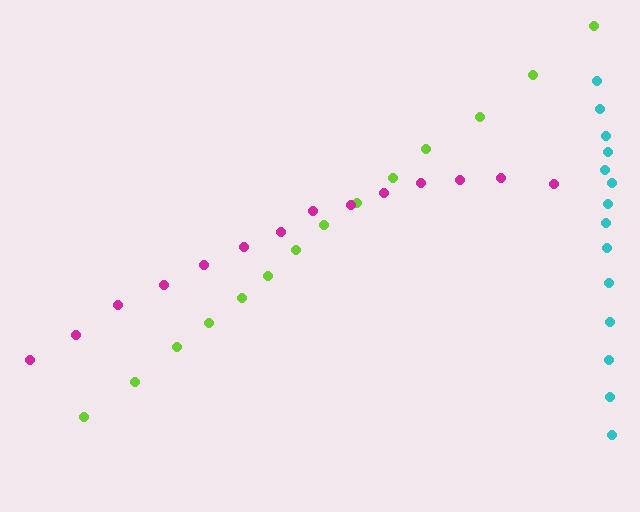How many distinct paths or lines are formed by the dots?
There are 3 distinct paths.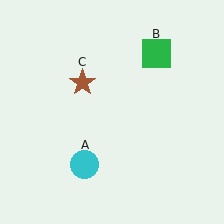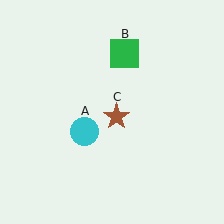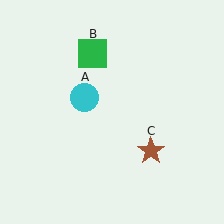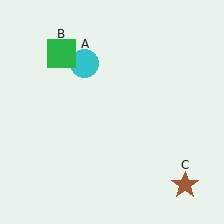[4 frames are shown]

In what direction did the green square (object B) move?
The green square (object B) moved left.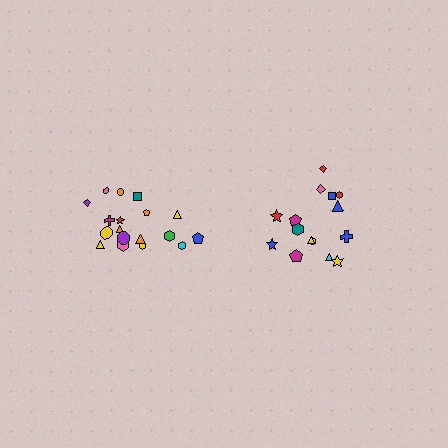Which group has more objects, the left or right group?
The left group.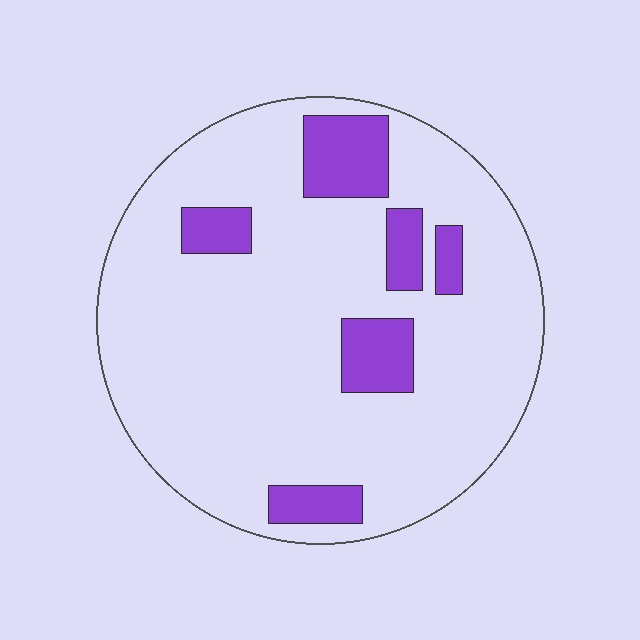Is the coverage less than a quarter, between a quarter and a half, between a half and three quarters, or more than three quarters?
Less than a quarter.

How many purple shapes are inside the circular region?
6.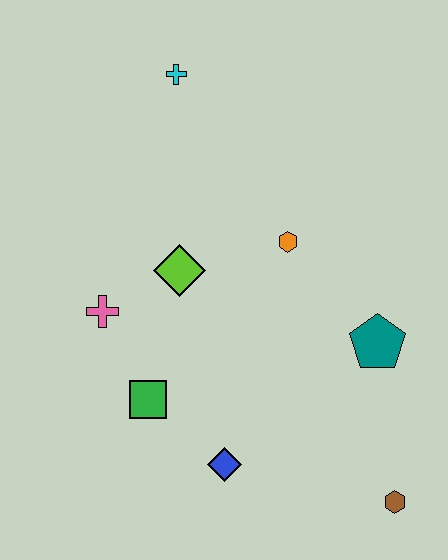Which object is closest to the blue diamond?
The green square is closest to the blue diamond.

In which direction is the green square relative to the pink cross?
The green square is below the pink cross.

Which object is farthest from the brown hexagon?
The cyan cross is farthest from the brown hexagon.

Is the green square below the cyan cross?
Yes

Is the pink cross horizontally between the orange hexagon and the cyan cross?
No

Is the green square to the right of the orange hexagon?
No